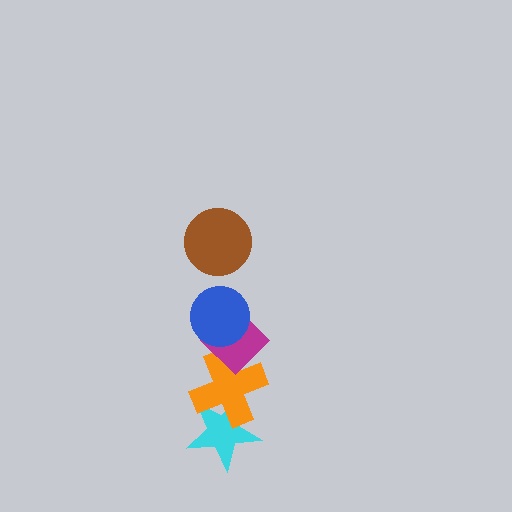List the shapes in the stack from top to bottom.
From top to bottom: the brown circle, the blue circle, the magenta diamond, the orange cross, the cyan star.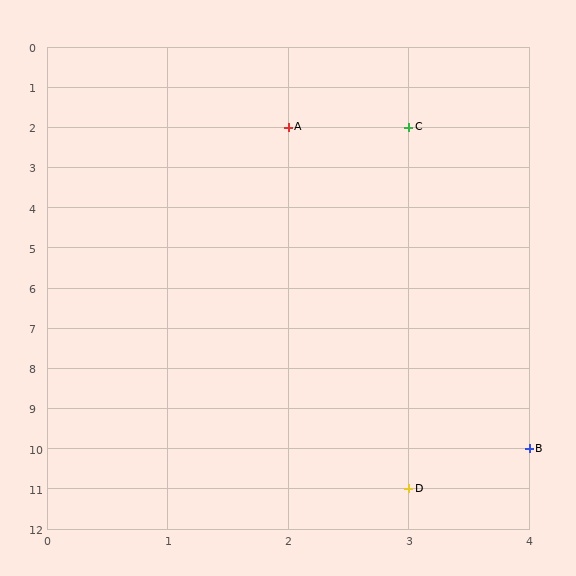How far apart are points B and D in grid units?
Points B and D are 1 column and 1 row apart (about 1.4 grid units diagonally).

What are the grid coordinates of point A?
Point A is at grid coordinates (2, 2).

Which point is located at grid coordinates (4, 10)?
Point B is at (4, 10).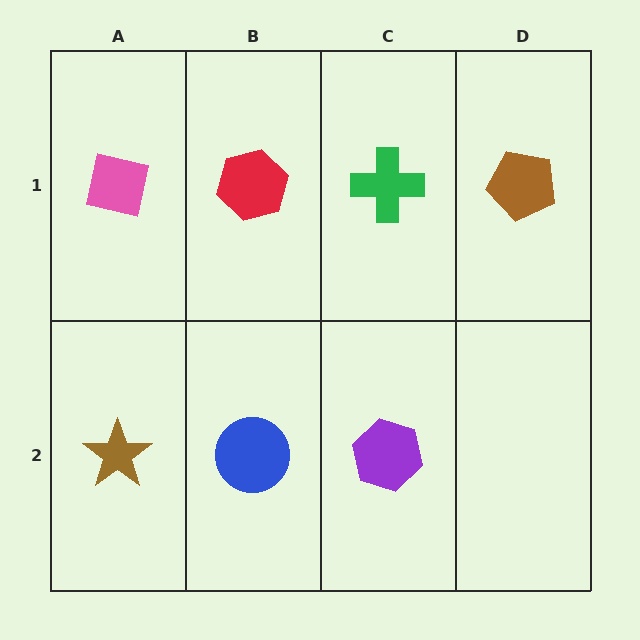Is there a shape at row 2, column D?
No, that cell is empty.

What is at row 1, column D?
A brown pentagon.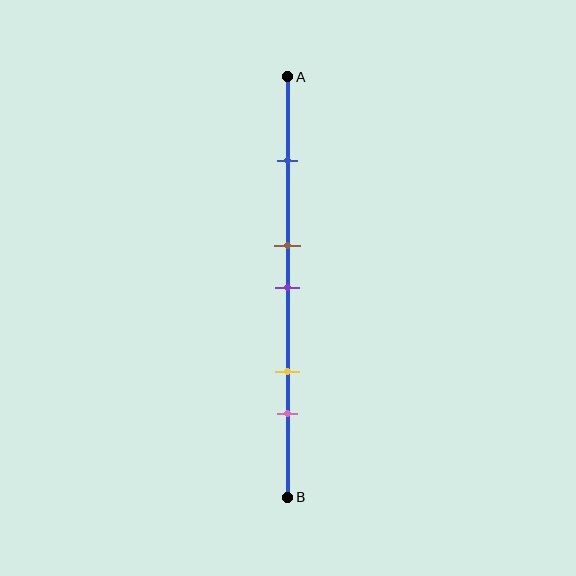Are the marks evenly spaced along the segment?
No, the marks are not evenly spaced.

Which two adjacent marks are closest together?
The brown and purple marks are the closest adjacent pair.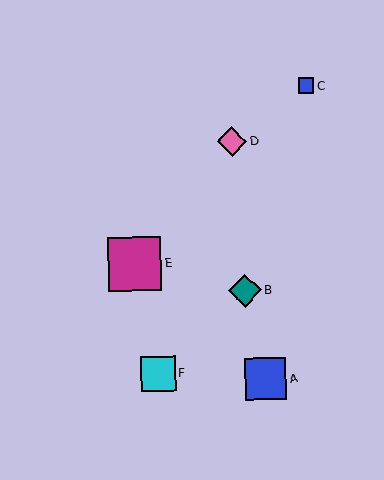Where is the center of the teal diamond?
The center of the teal diamond is at (245, 291).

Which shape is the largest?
The magenta square (labeled E) is the largest.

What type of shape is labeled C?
Shape C is a blue square.